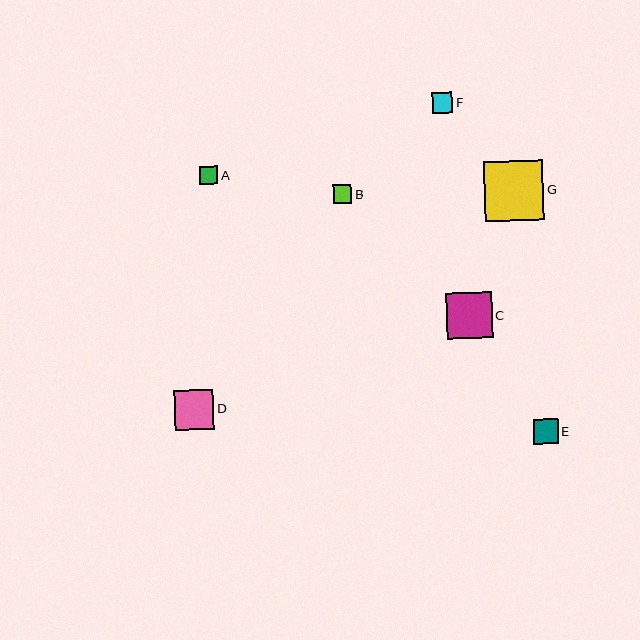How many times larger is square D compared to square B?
Square D is approximately 2.1 times the size of square B.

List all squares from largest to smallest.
From largest to smallest: G, C, D, E, F, B, A.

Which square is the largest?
Square G is the largest with a size of approximately 60 pixels.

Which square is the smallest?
Square A is the smallest with a size of approximately 18 pixels.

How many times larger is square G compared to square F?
Square G is approximately 3.0 times the size of square F.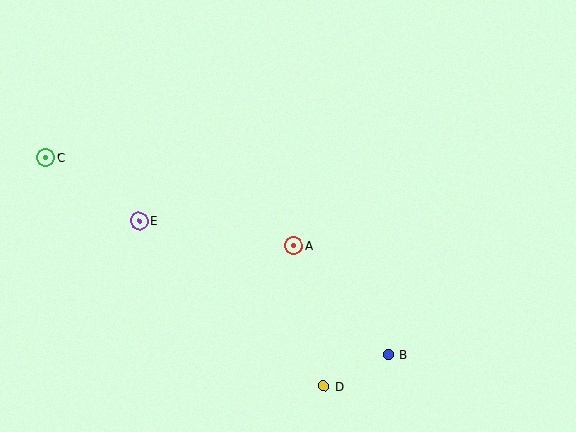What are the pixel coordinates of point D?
Point D is at (323, 386).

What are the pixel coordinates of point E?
Point E is at (139, 221).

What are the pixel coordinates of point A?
Point A is at (293, 246).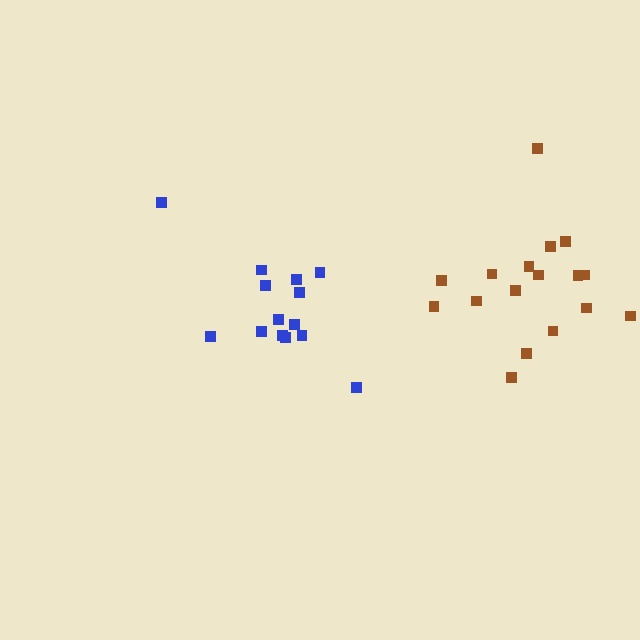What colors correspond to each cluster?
The clusters are colored: brown, blue.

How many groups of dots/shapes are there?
There are 2 groups.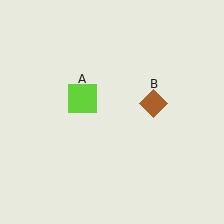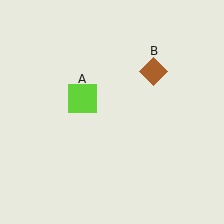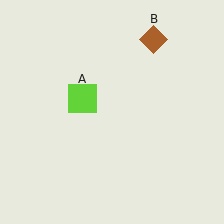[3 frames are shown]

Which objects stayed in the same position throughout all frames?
Lime square (object A) remained stationary.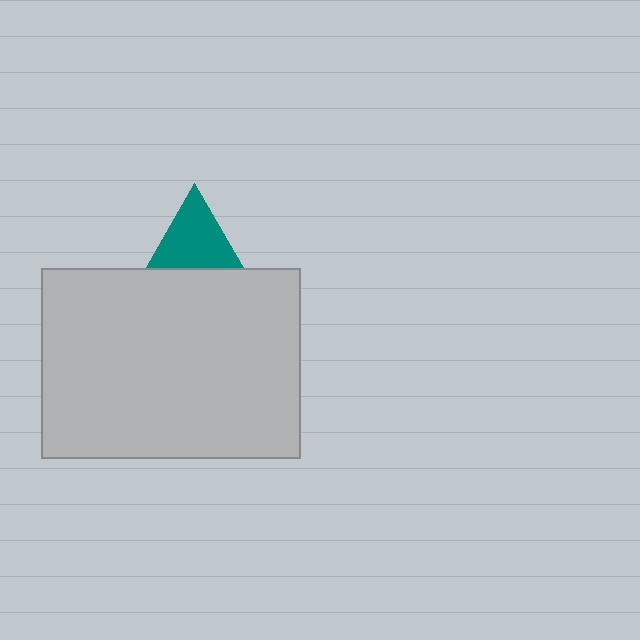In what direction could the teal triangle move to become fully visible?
The teal triangle could move up. That would shift it out from behind the light gray rectangle entirely.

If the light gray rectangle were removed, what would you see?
You would see the complete teal triangle.